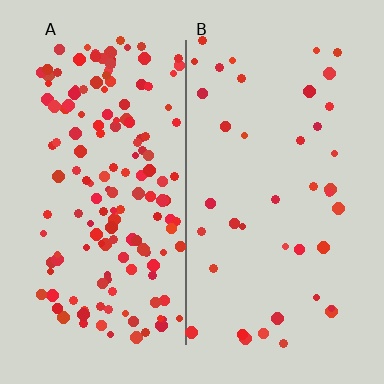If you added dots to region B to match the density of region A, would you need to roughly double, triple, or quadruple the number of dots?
Approximately quadruple.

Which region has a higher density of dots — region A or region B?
A (the left).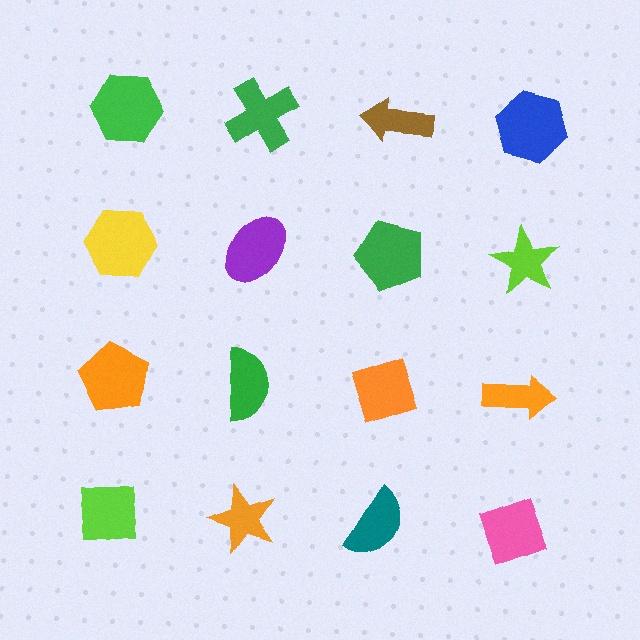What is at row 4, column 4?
A pink diamond.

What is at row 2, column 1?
A yellow hexagon.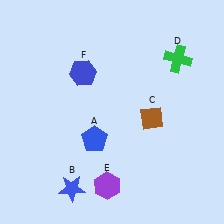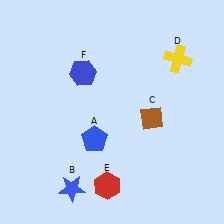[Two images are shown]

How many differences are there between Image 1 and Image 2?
There are 2 differences between the two images.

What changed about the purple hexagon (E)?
In Image 1, E is purple. In Image 2, it changed to red.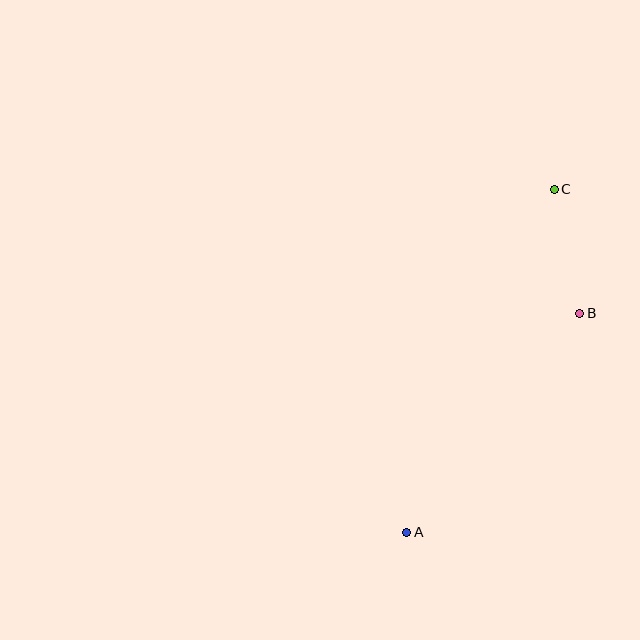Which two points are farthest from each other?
Points A and C are farthest from each other.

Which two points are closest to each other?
Points B and C are closest to each other.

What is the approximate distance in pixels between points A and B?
The distance between A and B is approximately 279 pixels.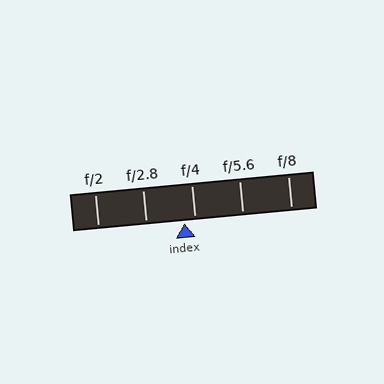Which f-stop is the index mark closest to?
The index mark is closest to f/4.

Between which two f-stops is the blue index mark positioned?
The index mark is between f/2.8 and f/4.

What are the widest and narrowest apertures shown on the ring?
The widest aperture shown is f/2 and the narrowest is f/8.